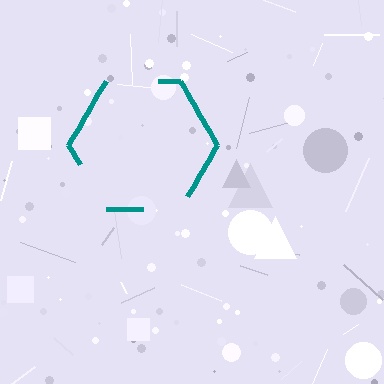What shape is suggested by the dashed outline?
The dashed outline suggests a hexagon.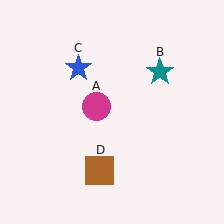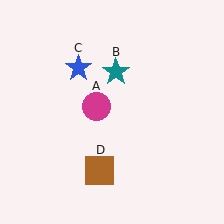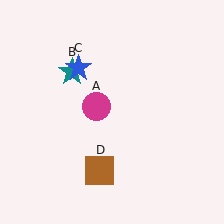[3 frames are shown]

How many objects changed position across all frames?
1 object changed position: teal star (object B).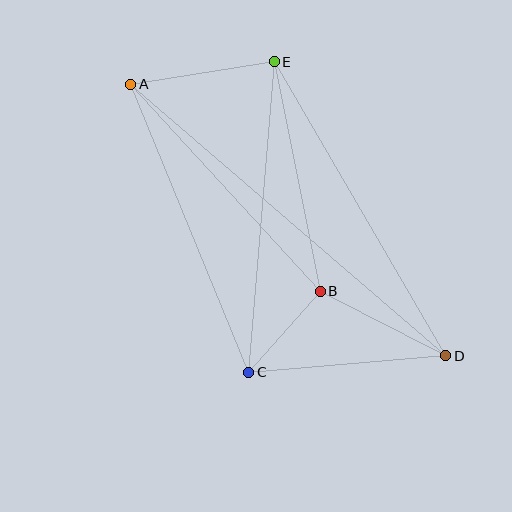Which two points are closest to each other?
Points B and C are closest to each other.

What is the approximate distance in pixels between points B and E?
The distance between B and E is approximately 234 pixels.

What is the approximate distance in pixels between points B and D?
The distance between B and D is approximately 142 pixels.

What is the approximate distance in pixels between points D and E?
The distance between D and E is approximately 341 pixels.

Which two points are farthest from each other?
Points A and D are farthest from each other.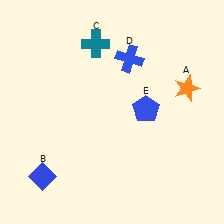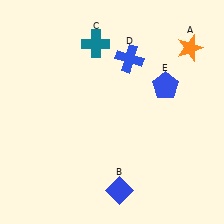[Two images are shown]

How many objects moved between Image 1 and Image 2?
3 objects moved between the two images.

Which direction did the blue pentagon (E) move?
The blue pentagon (E) moved up.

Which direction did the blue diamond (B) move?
The blue diamond (B) moved right.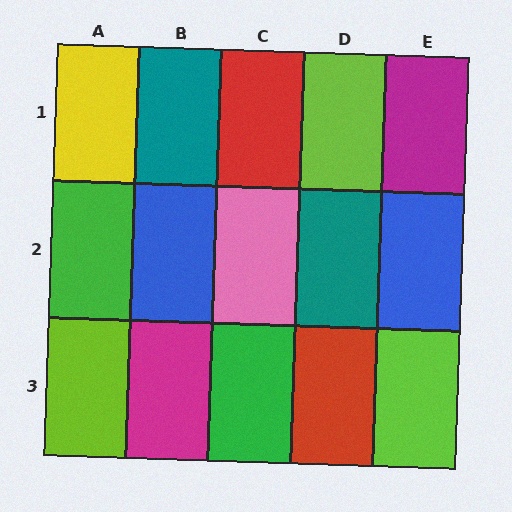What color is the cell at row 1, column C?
Red.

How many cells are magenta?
2 cells are magenta.